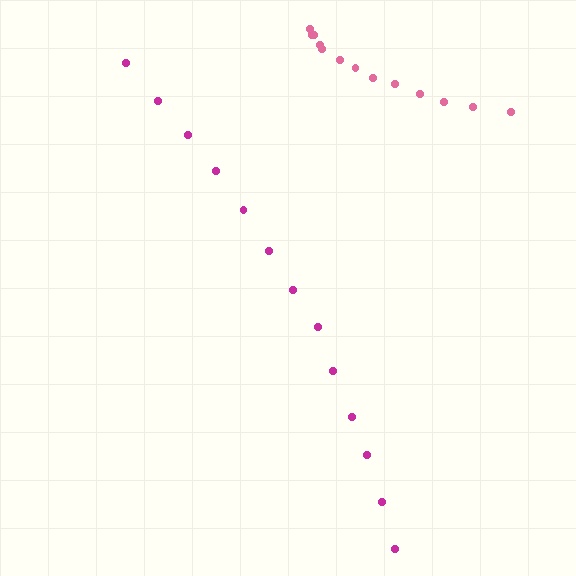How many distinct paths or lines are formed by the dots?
There are 2 distinct paths.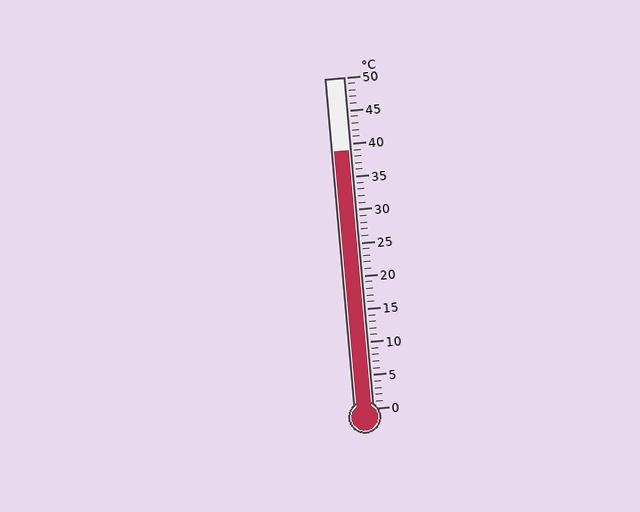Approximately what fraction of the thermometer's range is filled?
The thermometer is filled to approximately 80% of its range.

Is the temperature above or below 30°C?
The temperature is above 30°C.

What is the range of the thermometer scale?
The thermometer scale ranges from 0°C to 50°C.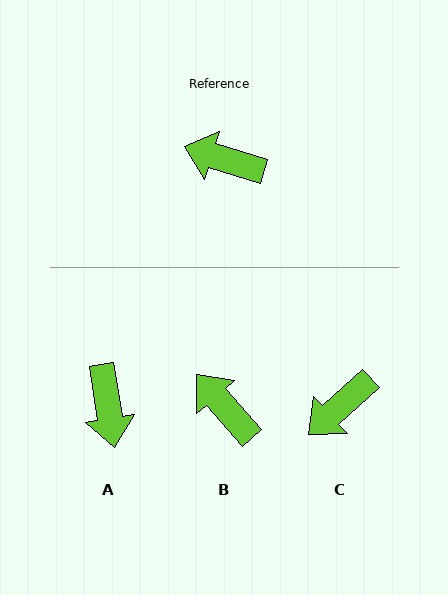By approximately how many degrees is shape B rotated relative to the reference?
Approximately 31 degrees clockwise.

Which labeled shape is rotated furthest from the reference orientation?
A, about 117 degrees away.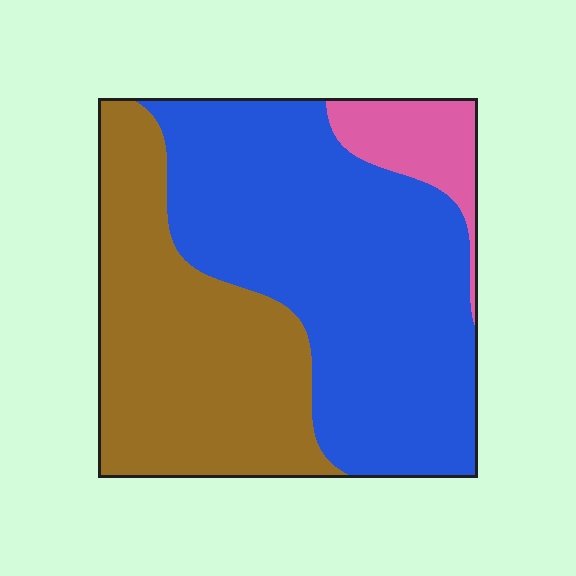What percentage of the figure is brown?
Brown takes up about three eighths (3/8) of the figure.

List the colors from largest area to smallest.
From largest to smallest: blue, brown, pink.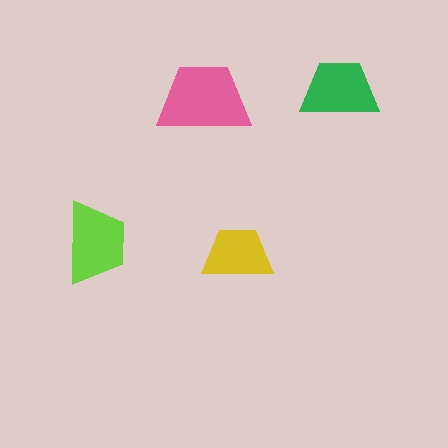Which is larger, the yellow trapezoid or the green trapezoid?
The green one.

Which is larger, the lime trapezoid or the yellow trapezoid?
The lime one.